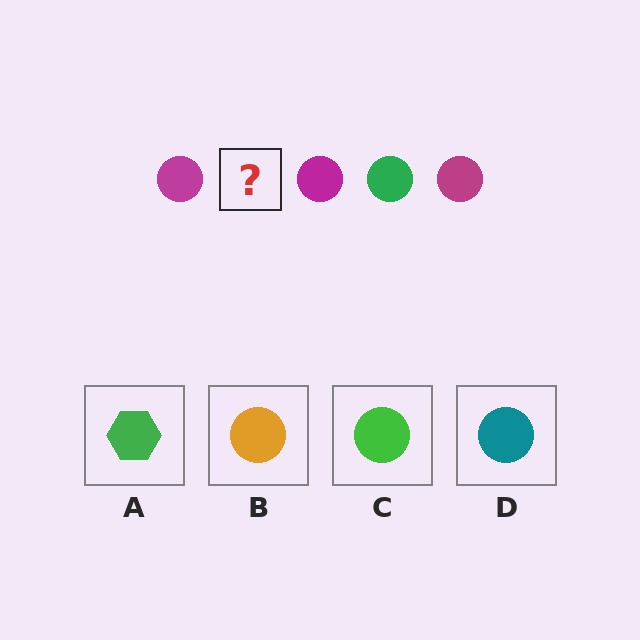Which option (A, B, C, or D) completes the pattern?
C.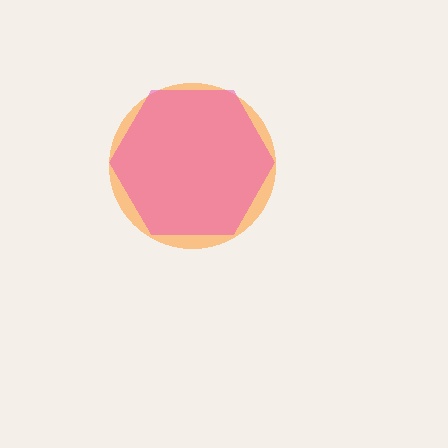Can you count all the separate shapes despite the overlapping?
Yes, there are 2 separate shapes.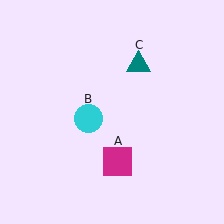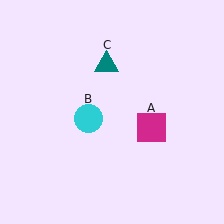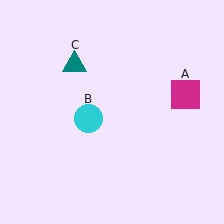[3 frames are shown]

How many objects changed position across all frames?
2 objects changed position: magenta square (object A), teal triangle (object C).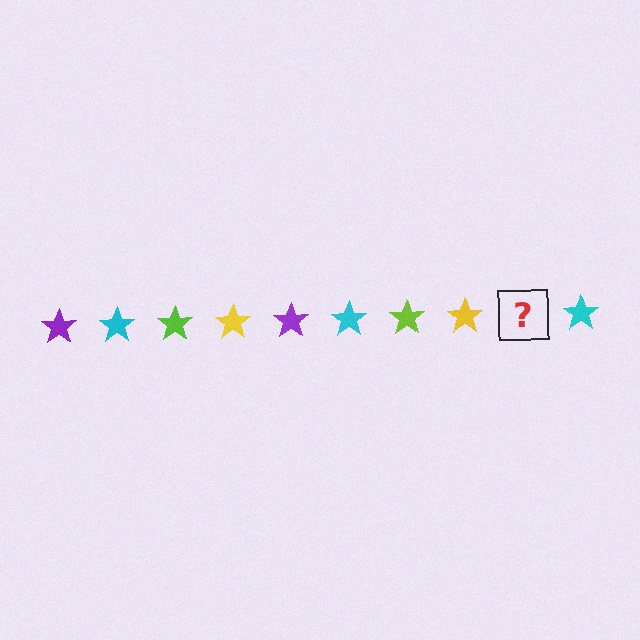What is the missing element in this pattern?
The missing element is a purple star.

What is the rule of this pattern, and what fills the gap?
The rule is that the pattern cycles through purple, cyan, lime, yellow stars. The gap should be filled with a purple star.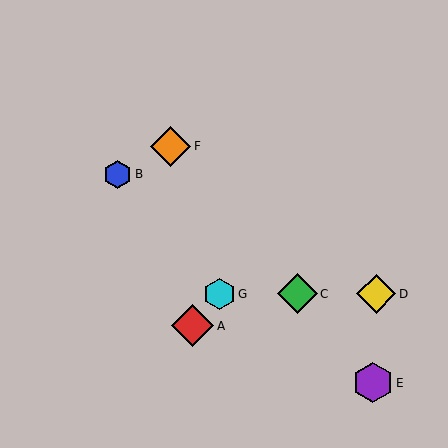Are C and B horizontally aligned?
No, C is at y≈294 and B is at y≈174.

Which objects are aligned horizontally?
Objects C, D, G are aligned horizontally.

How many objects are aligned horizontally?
3 objects (C, D, G) are aligned horizontally.